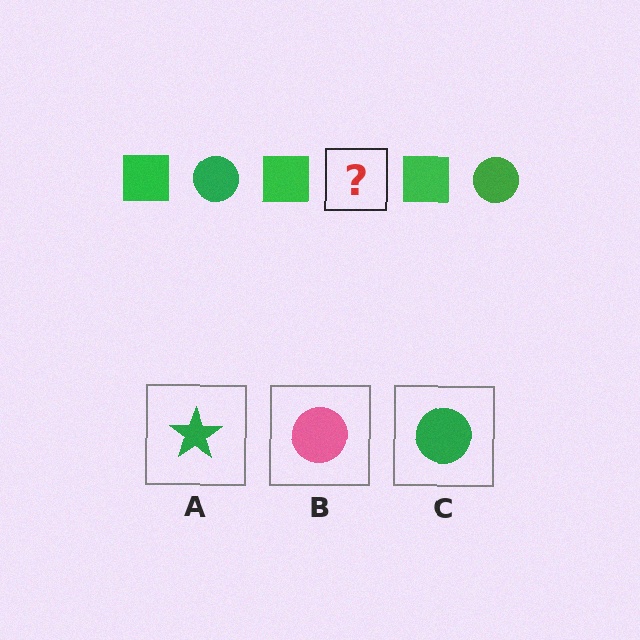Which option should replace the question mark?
Option C.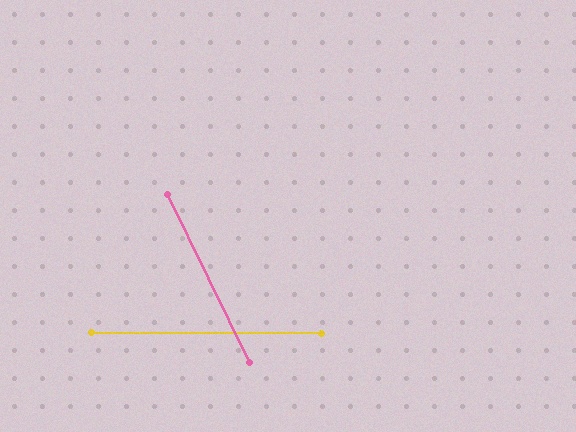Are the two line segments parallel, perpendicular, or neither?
Neither parallel nor perpendicular — they differ by about 64°.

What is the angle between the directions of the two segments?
Approximately 64 degrees.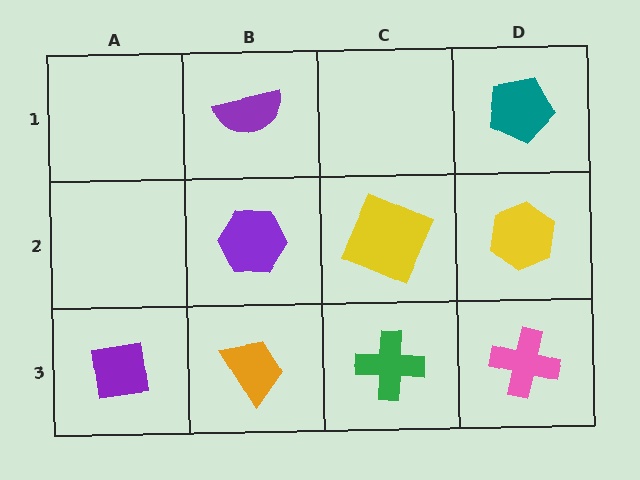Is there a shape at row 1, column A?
No, that cell is empty.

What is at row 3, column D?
A pink cross.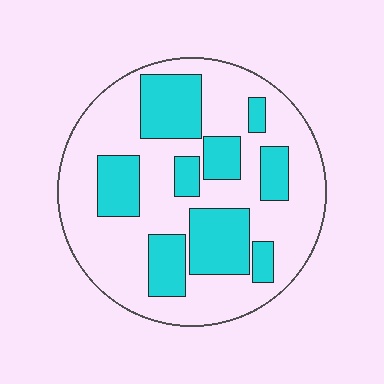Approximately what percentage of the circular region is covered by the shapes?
Approximately 35%.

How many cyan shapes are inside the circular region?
9.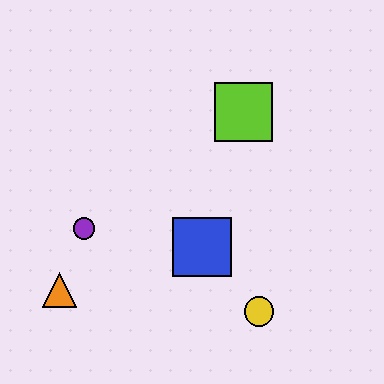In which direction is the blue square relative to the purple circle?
The blue square is to the right of the purple circle.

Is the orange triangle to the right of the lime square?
No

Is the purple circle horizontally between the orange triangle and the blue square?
Yes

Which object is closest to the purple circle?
The orange triangle is closest to the purple circle.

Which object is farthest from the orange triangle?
The lime square is farthest from the orange triangle.